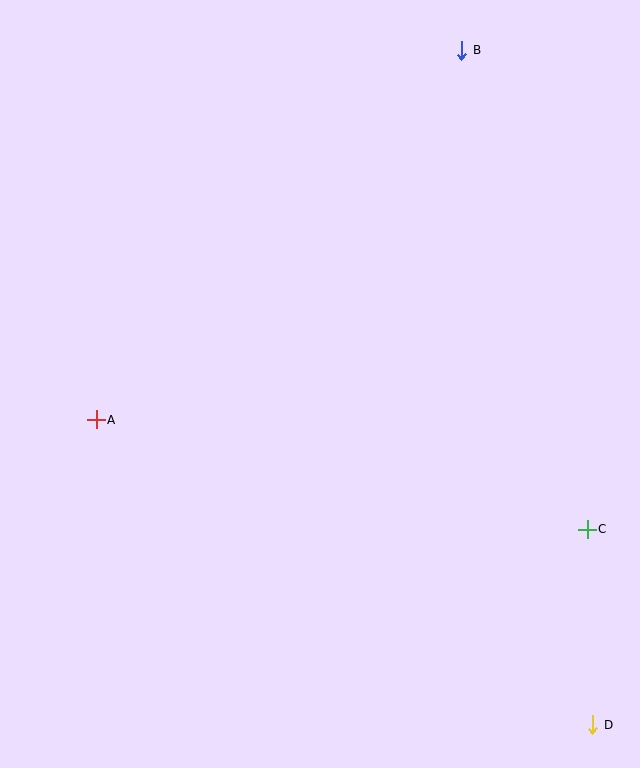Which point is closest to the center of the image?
Point A at (96, 420) is closest to the center.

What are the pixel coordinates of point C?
Point C is at (587, 529).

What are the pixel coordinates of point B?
Point B is at (462, 50).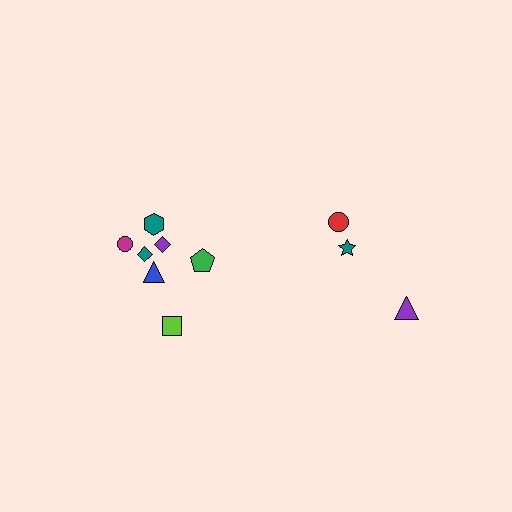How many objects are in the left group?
There are 7 objects.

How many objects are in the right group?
There are 3 objects.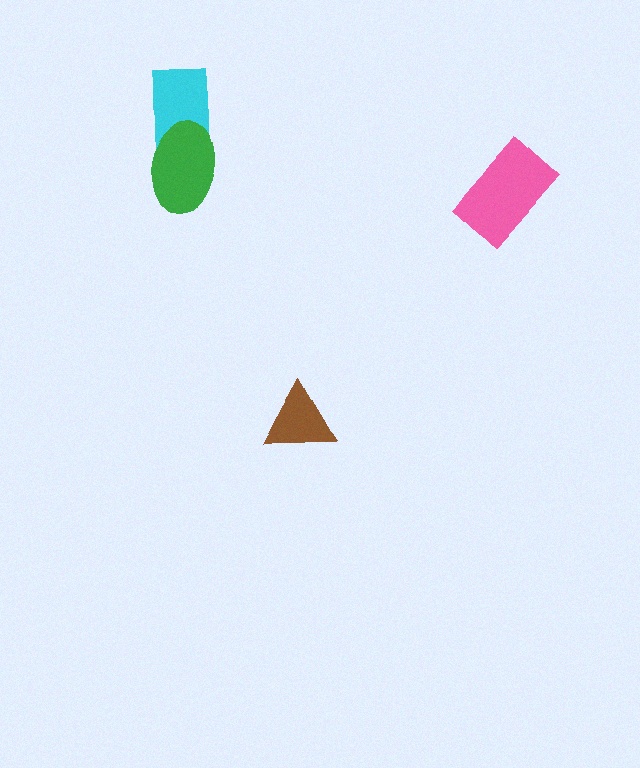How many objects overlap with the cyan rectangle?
1 object overlaps with the cyan rectangle.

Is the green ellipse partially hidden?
No, no other shape covers it.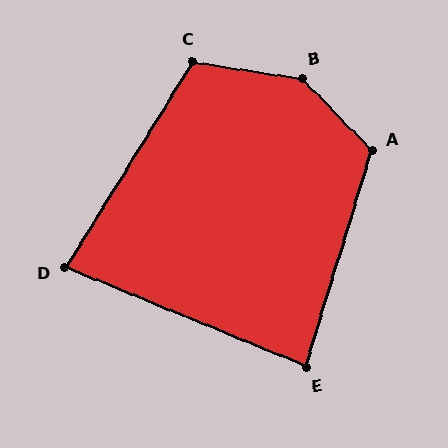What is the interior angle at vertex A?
Approximately 119 degrees (obtuse).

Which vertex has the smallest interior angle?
D, at approximately 81 degrees.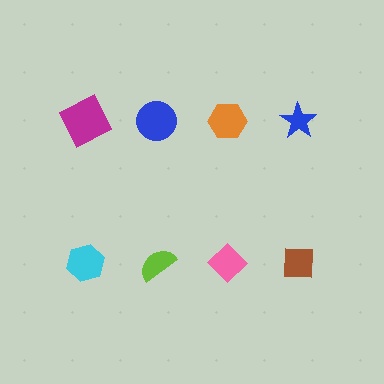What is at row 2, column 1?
A cyan hexagon.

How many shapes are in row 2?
4 shapes.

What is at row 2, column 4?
A brown square.